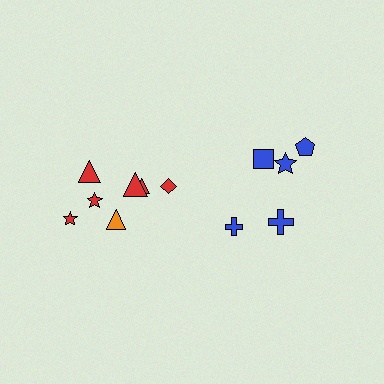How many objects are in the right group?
There are 5 objects.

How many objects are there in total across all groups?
There are 12 objects.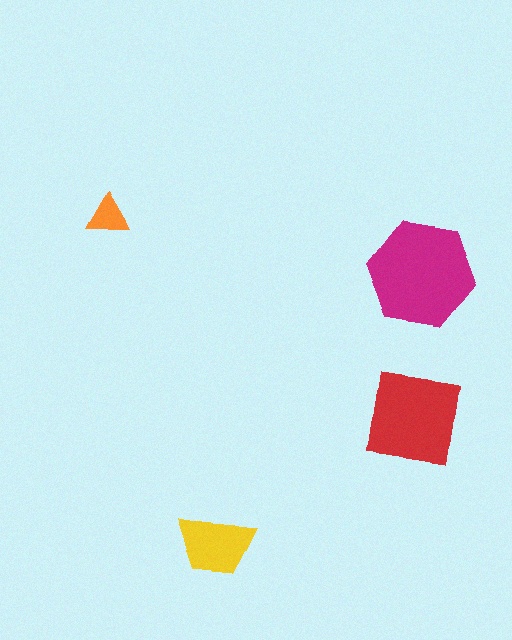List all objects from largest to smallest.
The magenta hexagon, the red square, the yellow trapezoid, the orange triangle.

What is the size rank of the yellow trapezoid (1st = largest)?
3rd.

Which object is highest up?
The orange triangle is topmost.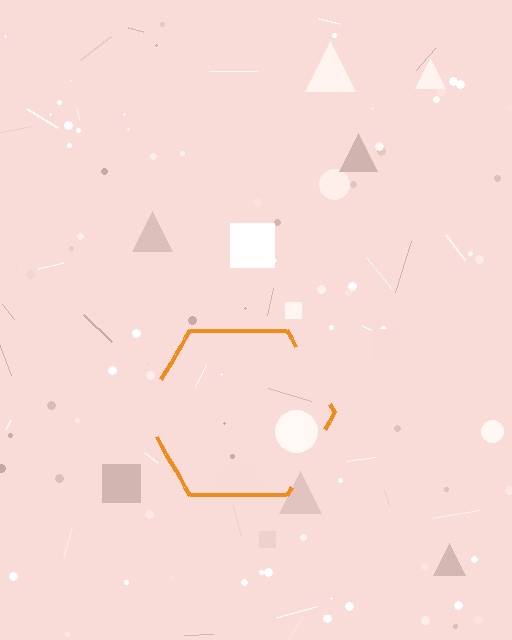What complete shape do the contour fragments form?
The contour fragments form a hexagon.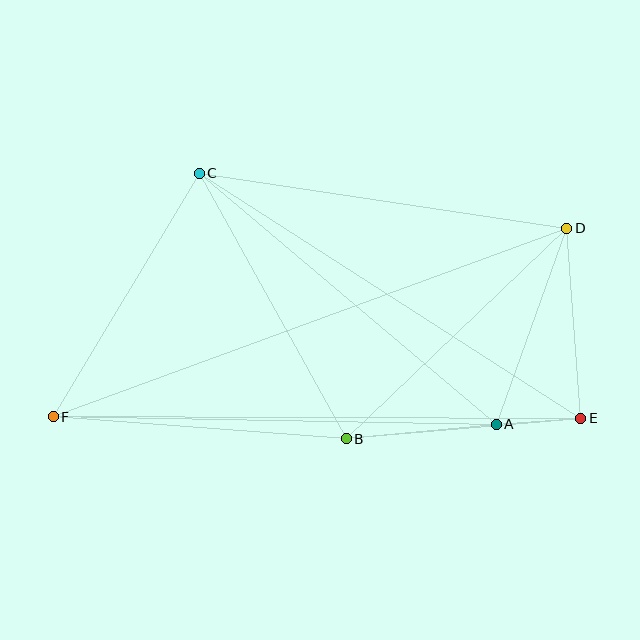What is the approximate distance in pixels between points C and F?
The distance between C and F is approximately 284 pixels.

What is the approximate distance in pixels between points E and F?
The distance between E and F is approximately 528 pixels.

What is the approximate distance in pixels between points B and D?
The distance between B and D is approximately 305 pixels.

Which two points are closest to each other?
Points A and E are closest to each other.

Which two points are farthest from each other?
Points D and F are farthest from each other.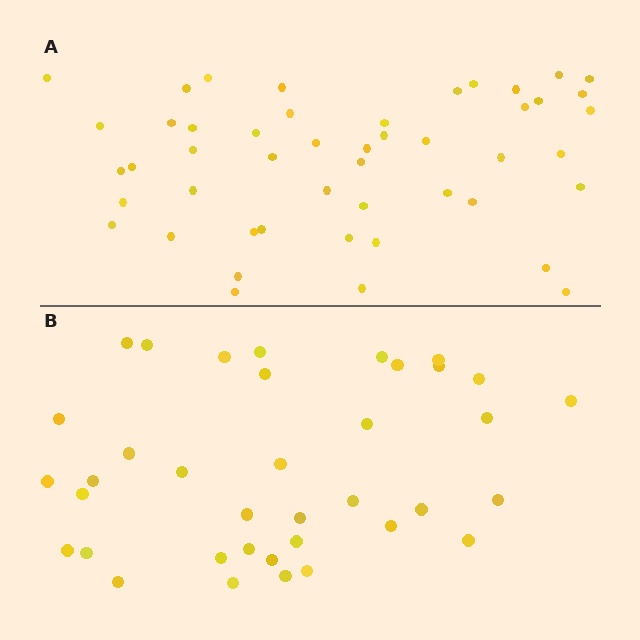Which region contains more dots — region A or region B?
Region A (the top region) has more dots.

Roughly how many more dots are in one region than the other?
Region A has roughly 12 or so more dots than region B.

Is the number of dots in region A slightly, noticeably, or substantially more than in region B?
Region A has noticeably more, but not dramatically so. The ratio is roughly 1.3 to 1.